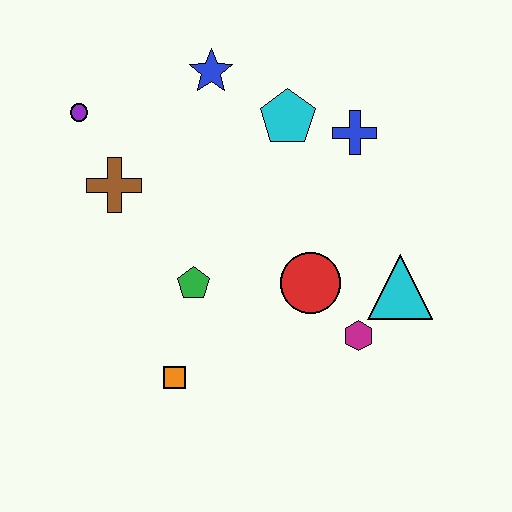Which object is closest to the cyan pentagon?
The blue cross is closest to the cyan pentagon.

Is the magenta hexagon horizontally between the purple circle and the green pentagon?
No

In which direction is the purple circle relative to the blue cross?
The purple circle is to the left of the blue cross.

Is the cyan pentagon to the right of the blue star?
Yes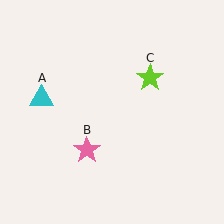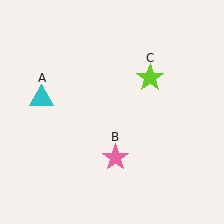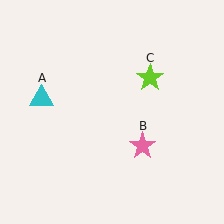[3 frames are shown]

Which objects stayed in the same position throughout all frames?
Cyan triangle (object A) and lime star (object C) remained stationary.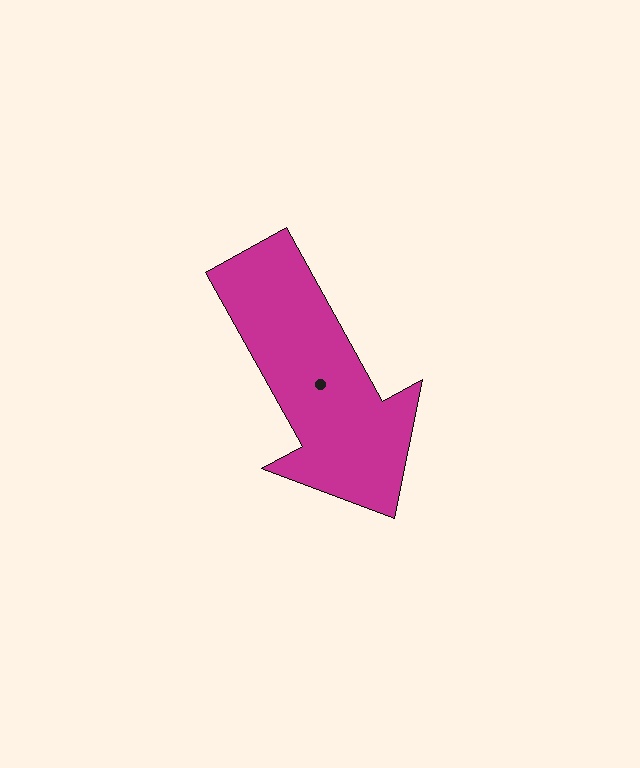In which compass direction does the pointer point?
Southeast.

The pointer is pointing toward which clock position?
Roughly 5 o'clock.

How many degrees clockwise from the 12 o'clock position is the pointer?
Approximately 151 degrees.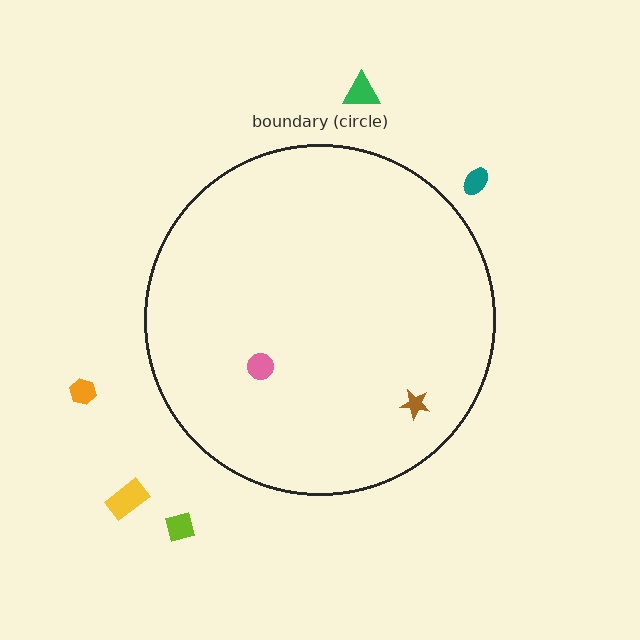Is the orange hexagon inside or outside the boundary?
Outside.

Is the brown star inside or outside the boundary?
Inside.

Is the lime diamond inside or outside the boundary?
Outside.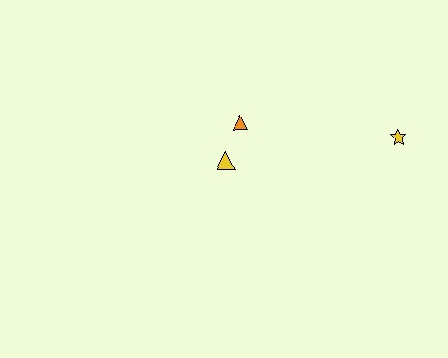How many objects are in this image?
There are 3 objects.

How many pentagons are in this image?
There are no pentagons.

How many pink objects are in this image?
There are no pink objects.